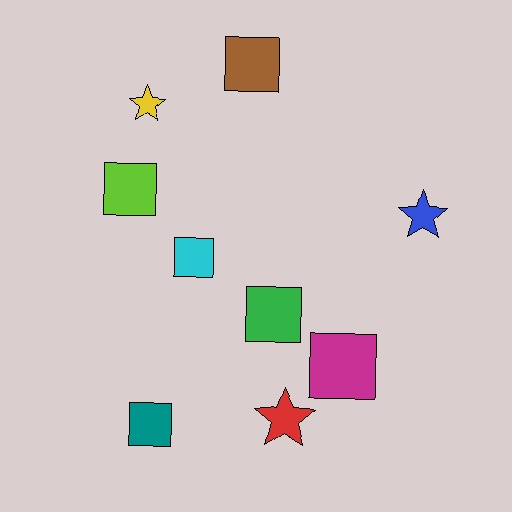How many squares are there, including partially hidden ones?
There are 6 squares.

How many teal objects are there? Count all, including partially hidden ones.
There is 1 teal object.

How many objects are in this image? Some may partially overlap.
There are 9 objects.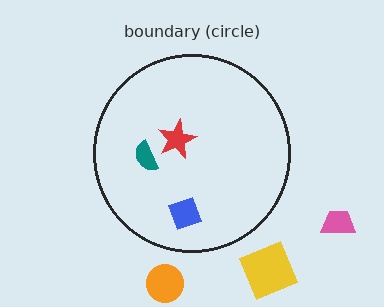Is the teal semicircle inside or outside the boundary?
Inside.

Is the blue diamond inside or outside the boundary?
Inside.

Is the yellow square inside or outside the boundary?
Outside.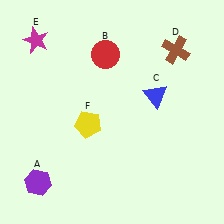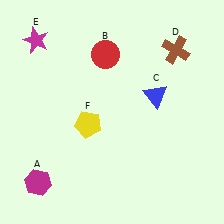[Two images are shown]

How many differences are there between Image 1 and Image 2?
There is 1 difference between the two images.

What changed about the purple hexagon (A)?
In Image 1, A is purple. In Image 2, it changed to magenta.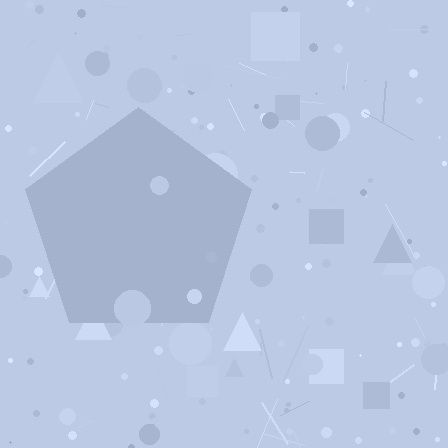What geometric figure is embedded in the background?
A pentagon is embedded in the background.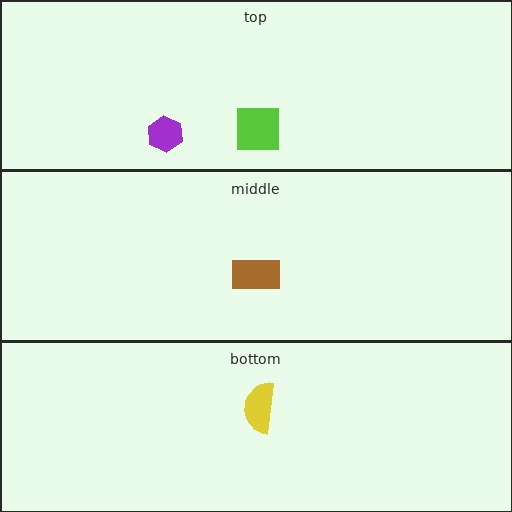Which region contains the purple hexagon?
The top region.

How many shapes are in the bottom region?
1.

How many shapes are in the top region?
2.